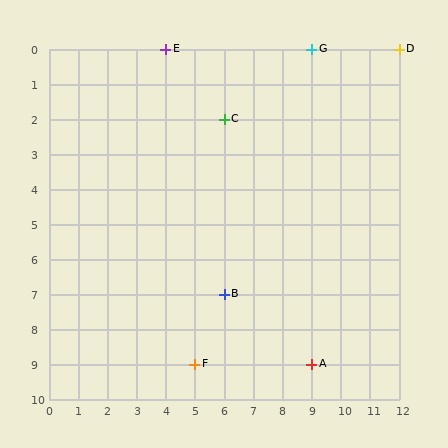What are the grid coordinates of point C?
Point C is at grid coordinates (6, 2).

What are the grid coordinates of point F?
Point F is at grid coordinates (5, 9).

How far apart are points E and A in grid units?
Points E and A are 5 columns and 9 rows apart (about 10.3 grid units diagonally).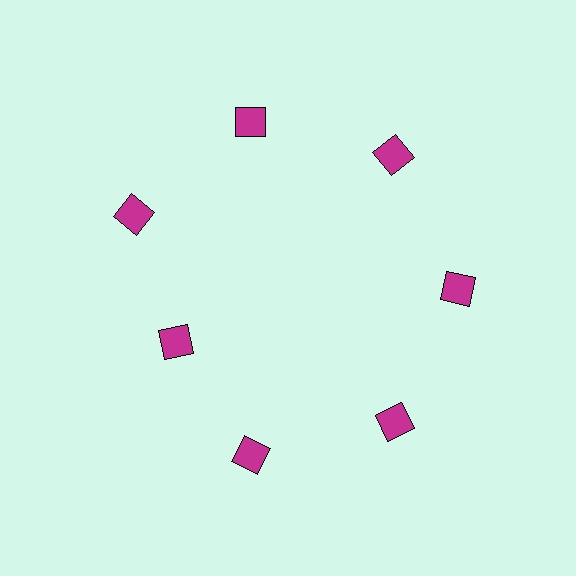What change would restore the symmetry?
The symmetry would be restored by moving it outward, back onto the ring so that all 7 squares sit at equal angles and equal distance from the center.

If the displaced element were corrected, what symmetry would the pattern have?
It would have 7-fold rotational symmetry — the pattern would map onto itself every 51 degrees.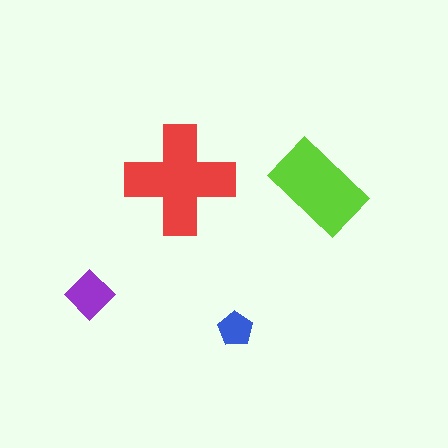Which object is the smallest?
The blue pentagon.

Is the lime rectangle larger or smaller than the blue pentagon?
Larger.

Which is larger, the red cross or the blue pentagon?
The red cross.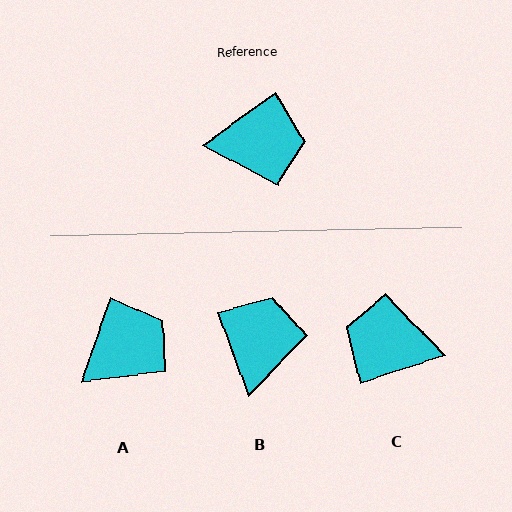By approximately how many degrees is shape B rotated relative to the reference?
Approximately 74 degrees counter-clockwise.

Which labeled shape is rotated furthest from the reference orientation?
C, about 162 degrees away.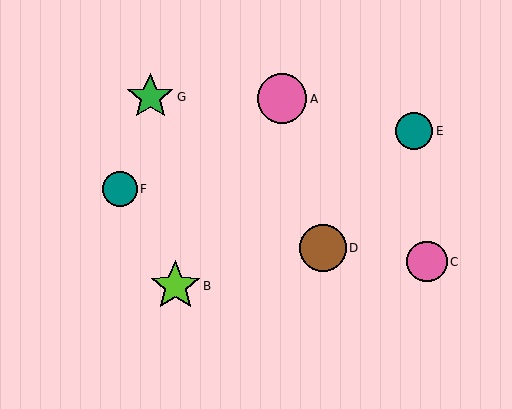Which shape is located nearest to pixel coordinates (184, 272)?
The lime star (labeled B) at (175, 286) is nearest to that location.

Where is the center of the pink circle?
The center of the pink circle is at (282, 99).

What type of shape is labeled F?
Shape F is a teal circle.